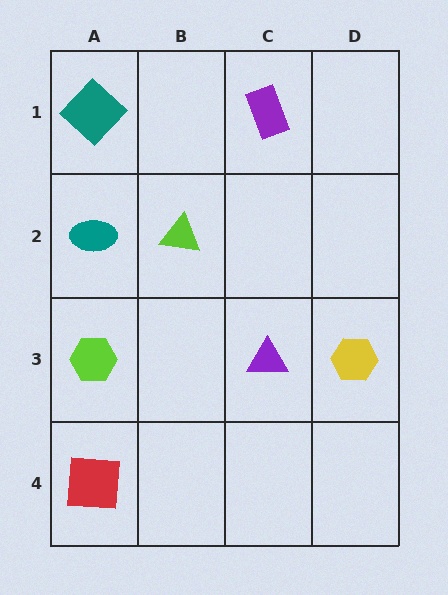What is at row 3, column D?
A yellow hexagon.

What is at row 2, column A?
A teal ellipse.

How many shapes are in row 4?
1 shape.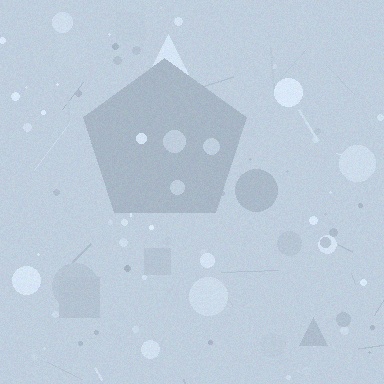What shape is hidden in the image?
A pentagon is hidden in the image.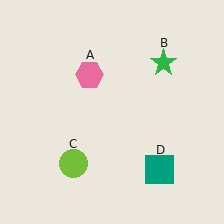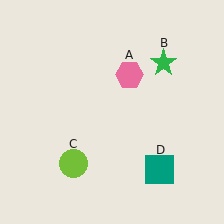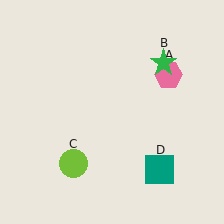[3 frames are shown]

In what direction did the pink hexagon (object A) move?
The pink hexagon (object A) moved right.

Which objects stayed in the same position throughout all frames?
Green star (object B) and lime circle (object C) and teal square (object D) remained stationary.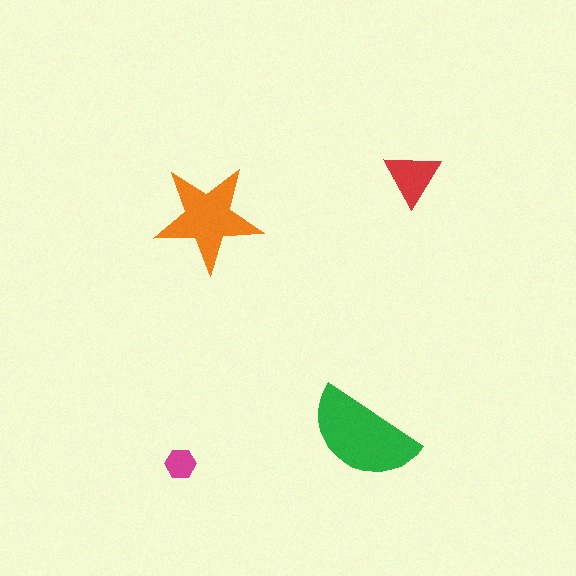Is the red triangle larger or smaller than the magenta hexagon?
Larger.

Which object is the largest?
The green semicircle.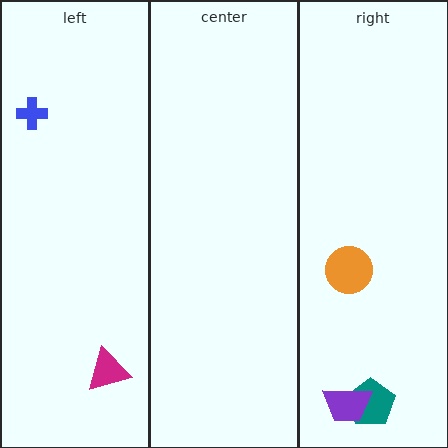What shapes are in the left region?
The blue cross, the magenta triangle.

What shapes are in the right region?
The orange circle, the teal pentagon, the purple trapezoid.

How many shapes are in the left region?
2.